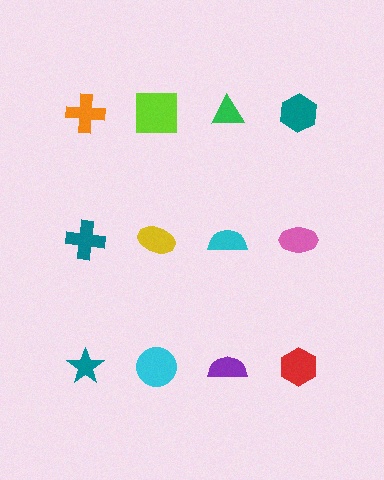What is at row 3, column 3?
A purple semicircle.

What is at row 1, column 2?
A lime square.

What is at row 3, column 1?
A teal star.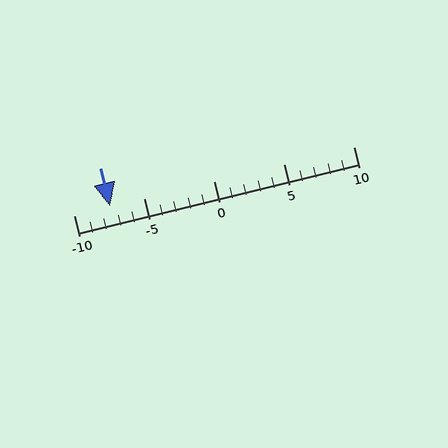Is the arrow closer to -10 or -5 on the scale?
The arrow is closer to -5.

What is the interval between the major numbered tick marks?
The major tick marks are spaced 5 units apart.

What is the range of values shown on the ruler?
The ruler shows values from -10 to 10.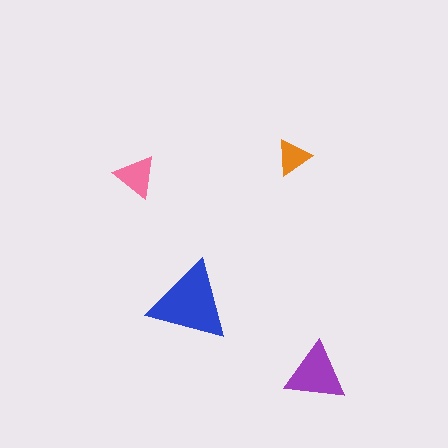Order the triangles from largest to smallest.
the blue one, the purple one, the pink one, the orange one.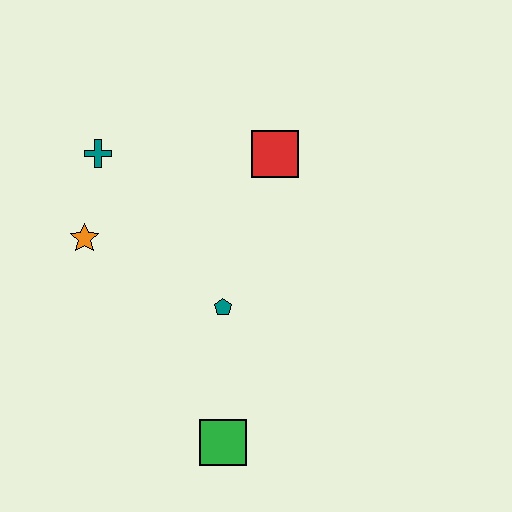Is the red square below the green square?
No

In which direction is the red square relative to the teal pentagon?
The red square is above the teal pentagon.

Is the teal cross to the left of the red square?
Yes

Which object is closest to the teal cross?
The orange star is closest to the teal cross.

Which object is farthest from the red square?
The green square is farthest from the red square.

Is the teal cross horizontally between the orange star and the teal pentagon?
Yes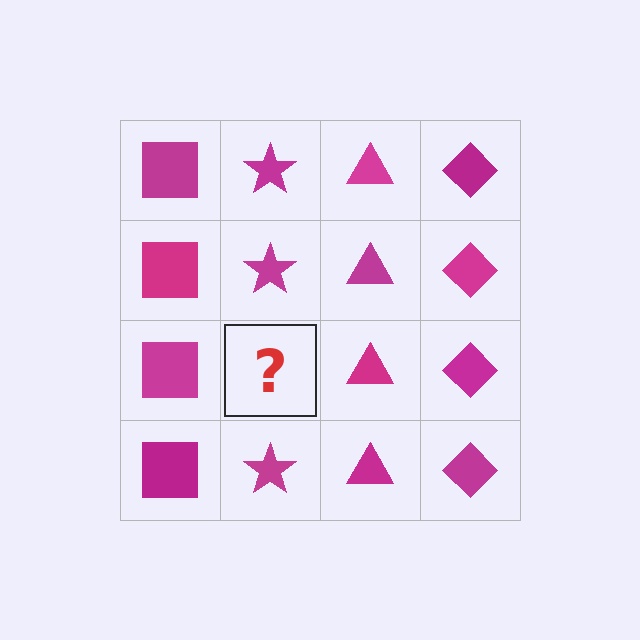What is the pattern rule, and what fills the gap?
The rule is that each column has a consistent shape. The gap should be filled with a magenta star.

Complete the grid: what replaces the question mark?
The question mark should be replaced with a magenta star.